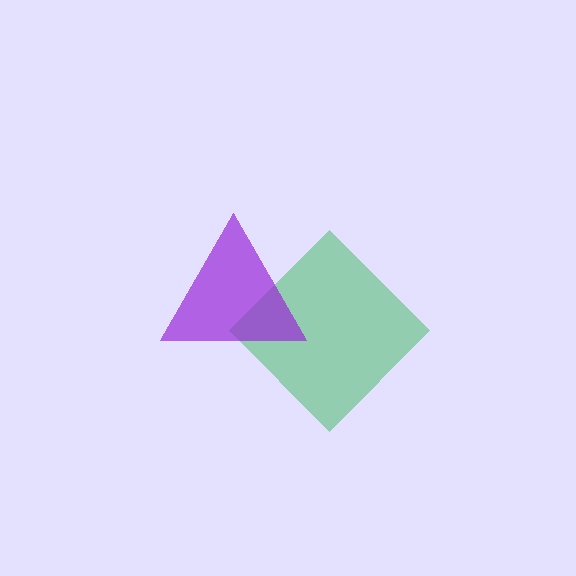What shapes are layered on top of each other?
The layered shapes are: a green diamond, a purple triangle.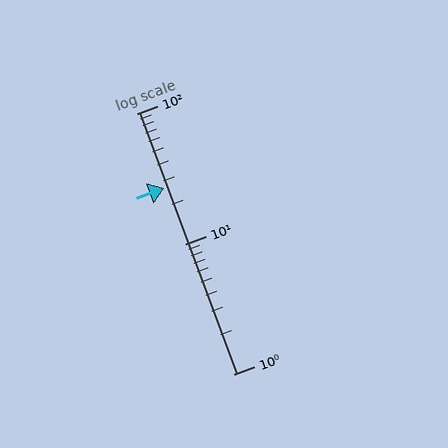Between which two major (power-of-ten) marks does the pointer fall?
The pointer is between 10 and 100.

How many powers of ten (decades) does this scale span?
The scale spans 2 decades, from 1 to 100.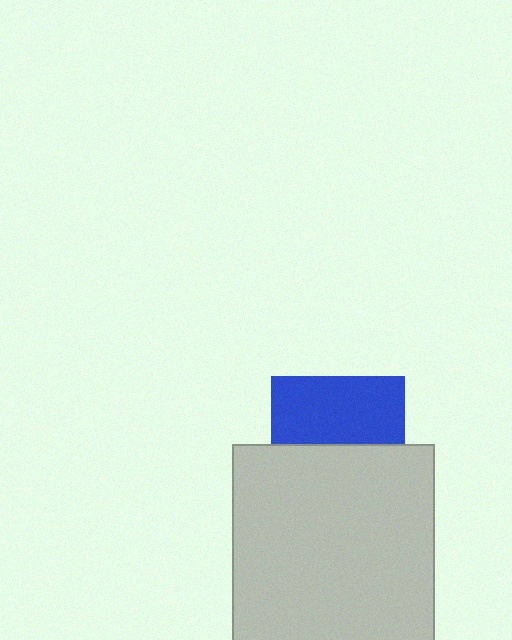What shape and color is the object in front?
The object in front is a light gray rectangle.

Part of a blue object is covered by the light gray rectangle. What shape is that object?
It is a square.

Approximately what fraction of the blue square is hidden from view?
Roughly 50% of the blue square is hidden behind the light gray rectangle.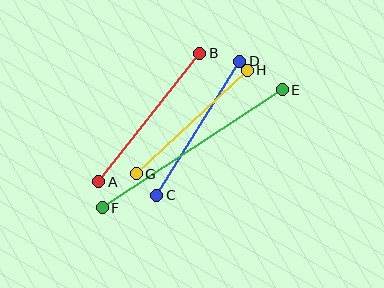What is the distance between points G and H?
The distance is approximately 152 pixels.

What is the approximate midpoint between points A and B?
The midpoint is at approximately (149, 118) pixels.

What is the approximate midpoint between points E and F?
The midpoint is at approximately (192, 149) pixels.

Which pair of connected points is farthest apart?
Points E and F are farthest apart.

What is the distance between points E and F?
The distance is approximately 215 pixels.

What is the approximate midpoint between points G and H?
The midpoint is at approximately (192, 122) pixels.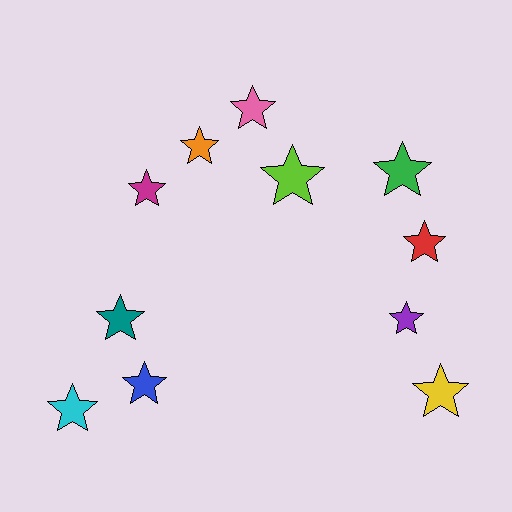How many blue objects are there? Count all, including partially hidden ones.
There is 1 blue object.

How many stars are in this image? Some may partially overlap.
There are 11 stars.